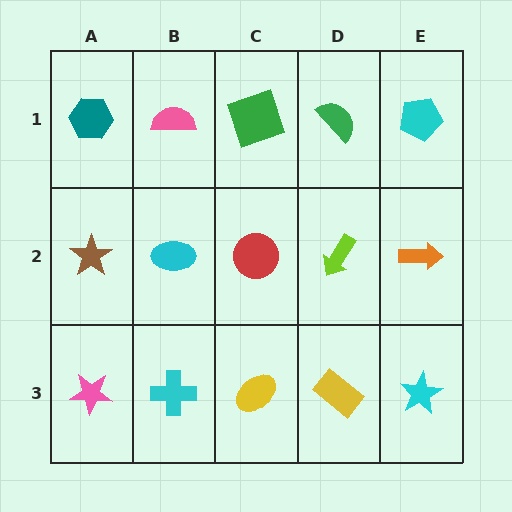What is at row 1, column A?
A teal hexagon.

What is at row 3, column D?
A yellow rectangle.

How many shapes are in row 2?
5 shapes.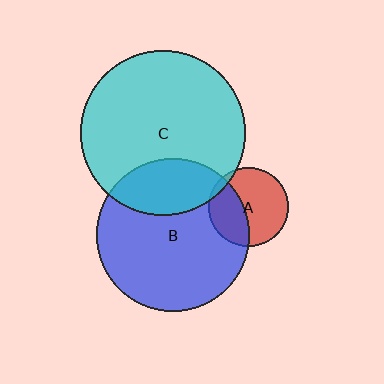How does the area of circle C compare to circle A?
Approximately 4.3 times.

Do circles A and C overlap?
Yes.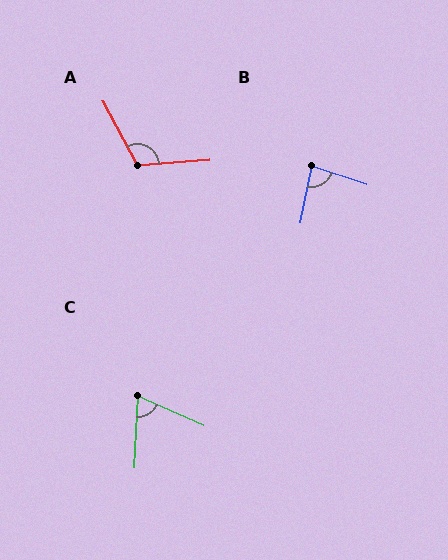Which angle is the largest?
A, at approximately 114 degrees.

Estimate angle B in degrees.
Approximately 83 degrees.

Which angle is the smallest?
C, at approximately 69 degrees.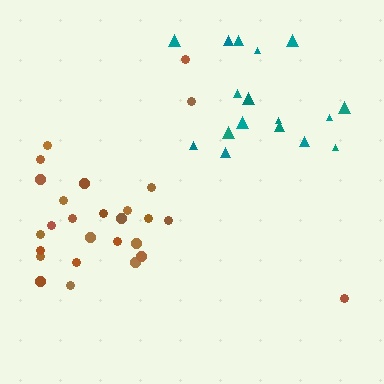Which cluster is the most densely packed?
Brown.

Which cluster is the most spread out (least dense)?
Teal.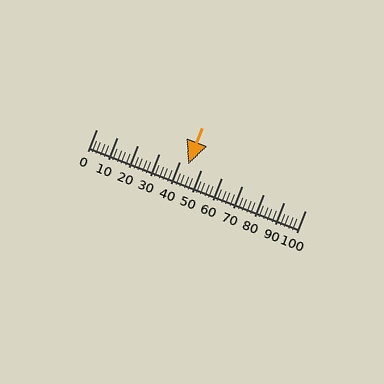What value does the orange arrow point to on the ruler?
The orange arrow points to approximately 44.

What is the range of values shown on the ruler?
The ruler shows values from 0 to 100.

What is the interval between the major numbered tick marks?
The major tick marks are spaced 10 units apart.